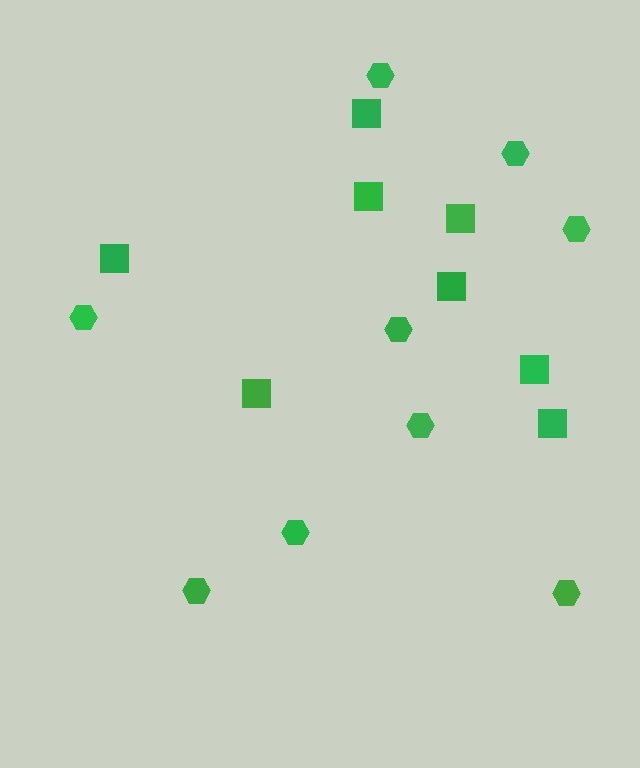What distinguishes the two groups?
There are 2 groups: one group of hexagons (9) and one group of squares (8).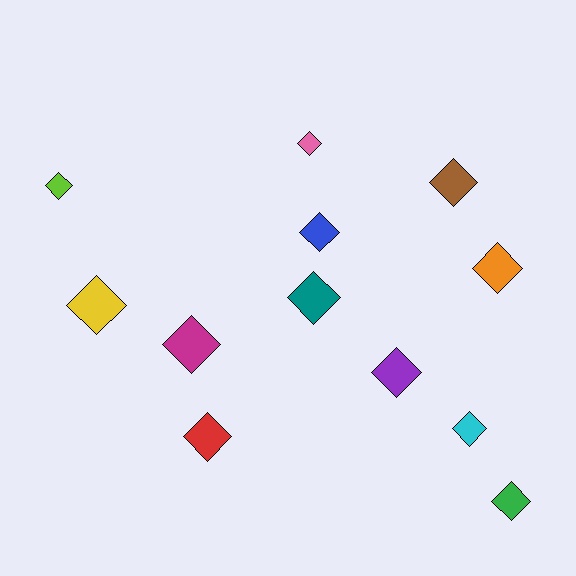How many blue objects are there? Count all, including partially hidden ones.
There is 1 blue object.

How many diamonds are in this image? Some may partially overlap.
There are 12 diamonds.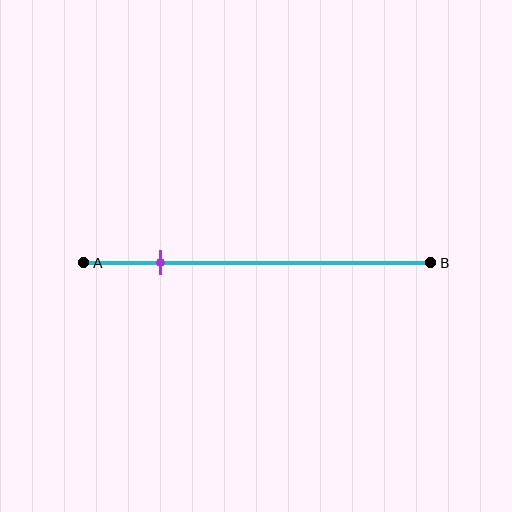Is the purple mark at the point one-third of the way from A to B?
No, the mark is at about 20% from A, not at the 33% one-third point.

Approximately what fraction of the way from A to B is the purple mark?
The purple mark is approximately 20% of the way from A to B.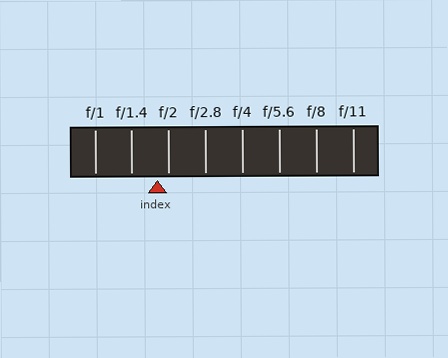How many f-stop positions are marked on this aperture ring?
There are 8 f-stop positions marked.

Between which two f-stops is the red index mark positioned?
The index mark is between f/1.4 and f/2.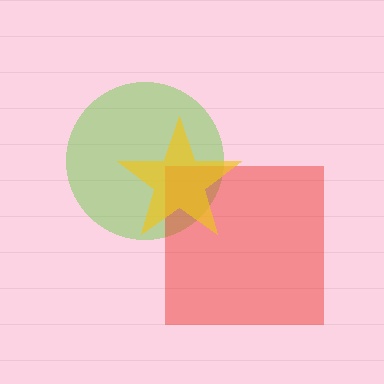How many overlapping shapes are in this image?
There are 3 overlapping shapes in the image.